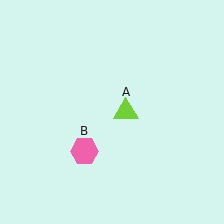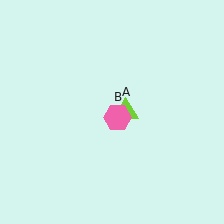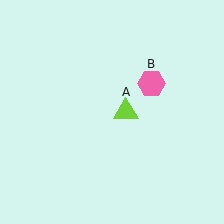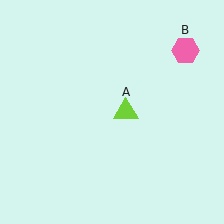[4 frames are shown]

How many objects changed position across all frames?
1 object changed position: pink hexagon (object B).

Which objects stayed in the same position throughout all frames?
Lime triangle (object A) remained stationary.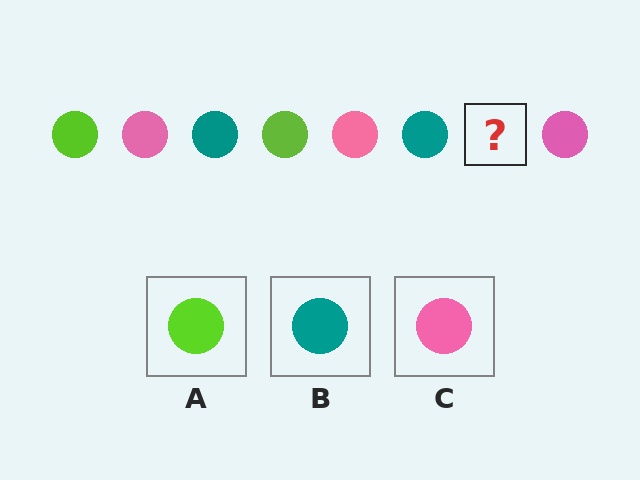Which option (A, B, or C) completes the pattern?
A.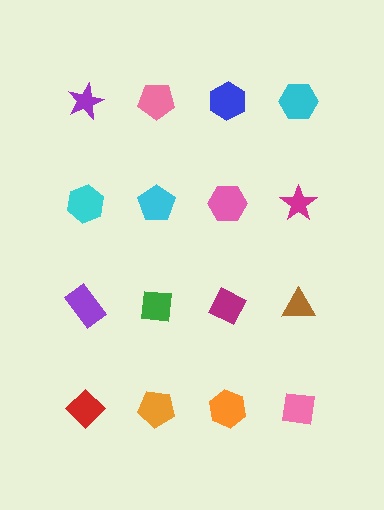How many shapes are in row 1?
4 shapes.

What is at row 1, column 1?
A purple star.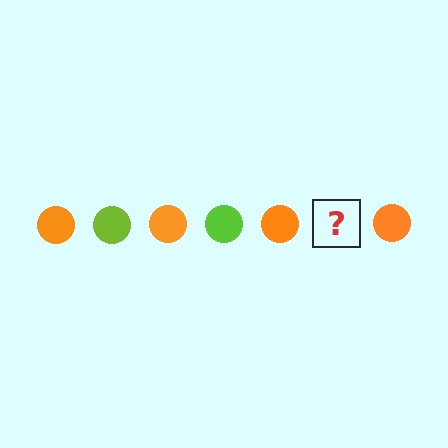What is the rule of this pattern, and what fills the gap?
The rule is that the pattern cycles through orange, lime circles. The gap should be filled with a lime circle.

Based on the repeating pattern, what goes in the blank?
The blank should be a lime circle.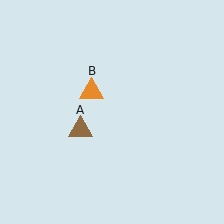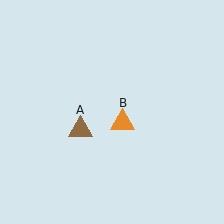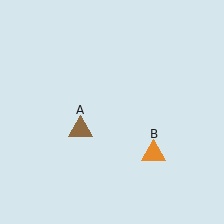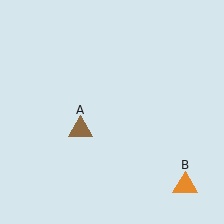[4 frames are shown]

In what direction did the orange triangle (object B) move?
The orange triangle (object B) moved down and to the right.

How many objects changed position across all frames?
1 object changed position: orange triangle (object B).